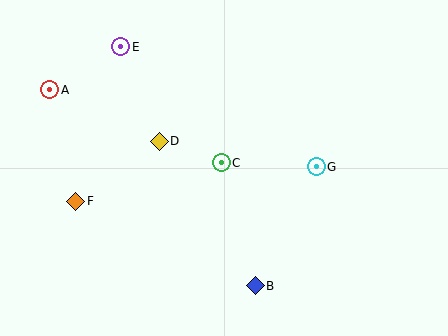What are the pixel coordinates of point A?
Point A is at (50, 90).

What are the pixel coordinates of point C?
Point C is at (221, 163).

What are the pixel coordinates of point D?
Point D is at (160, 141).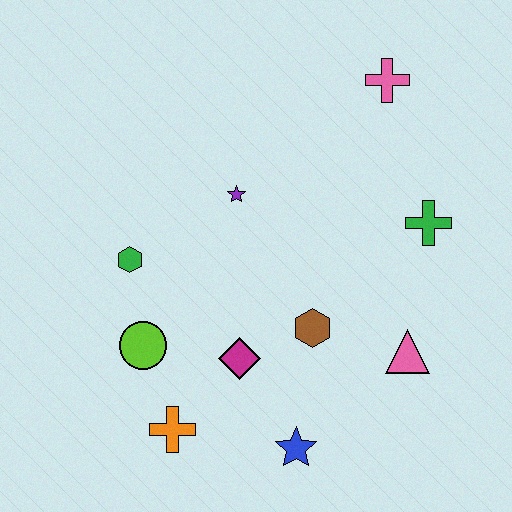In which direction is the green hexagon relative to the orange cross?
The green hexagon is above the orange cross.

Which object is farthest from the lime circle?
The pink cross is farthest from the lime circle.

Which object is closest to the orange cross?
The lime circle is closest to the orange cross.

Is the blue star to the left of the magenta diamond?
No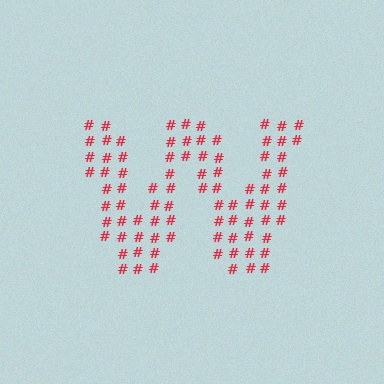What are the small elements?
The small elements are hash symbols.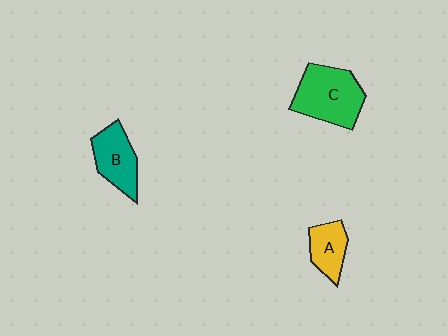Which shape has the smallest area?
Shape A (yellow).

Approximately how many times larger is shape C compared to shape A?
Approximately 1.9 times.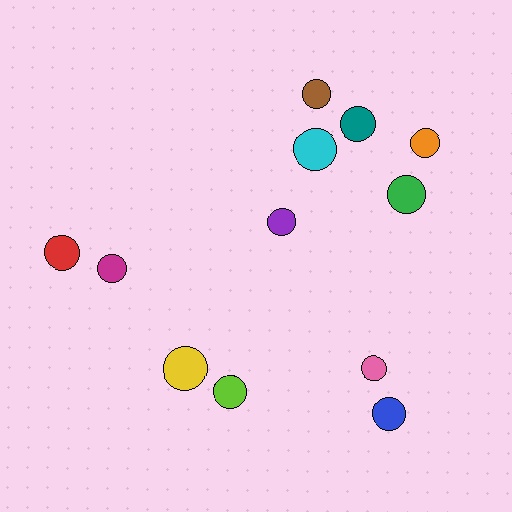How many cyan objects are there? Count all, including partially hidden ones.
There is 1 cyan object.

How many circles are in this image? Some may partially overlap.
There are 12 circles.